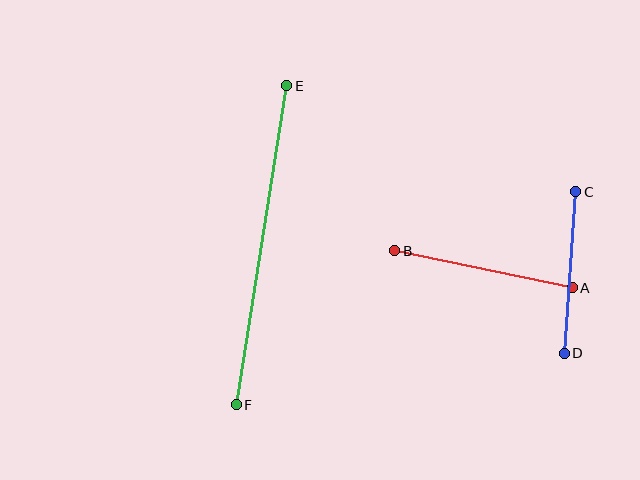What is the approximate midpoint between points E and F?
The midpoint is at approximately (261, 245) pixels.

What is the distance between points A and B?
The distance is approximately 181 pixels.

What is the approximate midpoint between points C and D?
The midpoint is at approximately (570, 273) pixels.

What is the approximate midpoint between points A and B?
The midpoint is at approximately (484, 269) pixels.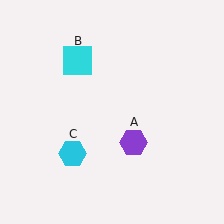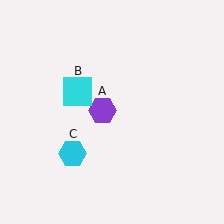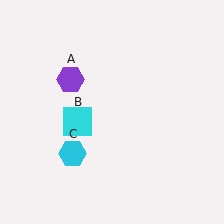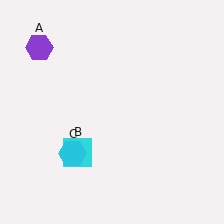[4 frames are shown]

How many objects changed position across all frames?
2 objects changed position: purple hexagon (object A), cyan square (object B).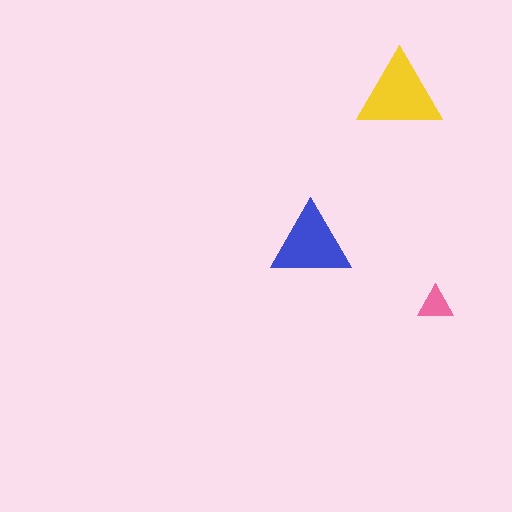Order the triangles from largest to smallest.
the yellow one, the blue one, the pink one.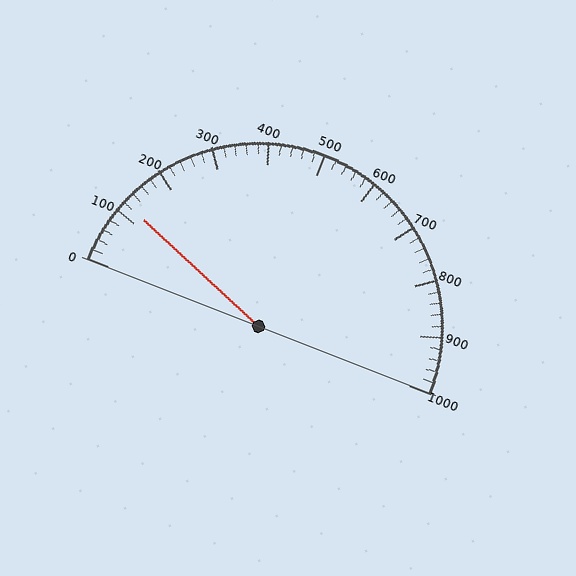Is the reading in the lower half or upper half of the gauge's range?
The reading is in the lower half of the range (0 to 1000).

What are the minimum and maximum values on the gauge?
The gauge ranges from 0 to 1000.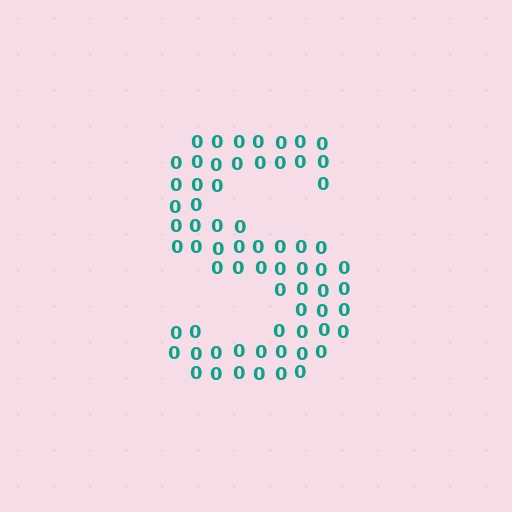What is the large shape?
The large shape is the letter S.